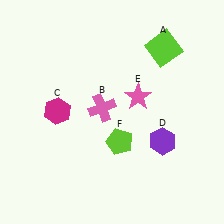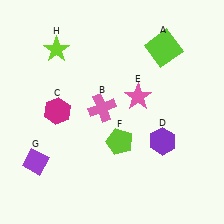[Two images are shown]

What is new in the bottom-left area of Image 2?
A purple diamond (G) was added in the bottom-left area of Image 2.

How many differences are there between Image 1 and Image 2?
There are 2 differences between the two images.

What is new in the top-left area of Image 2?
A lime star (H) was added in the top-left area of Image 2.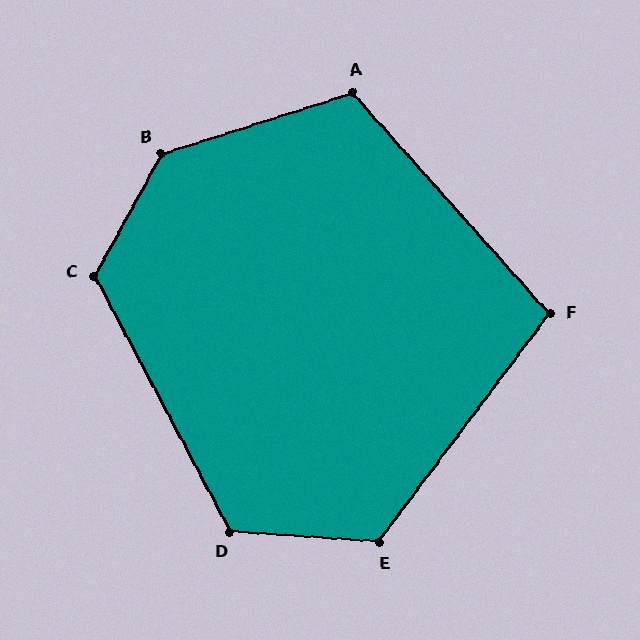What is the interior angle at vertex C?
Approximately 123 degrees (obtuse).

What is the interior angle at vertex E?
Approximately 123 degrees (obtuse).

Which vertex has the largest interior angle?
B, at approximately 136 degrees.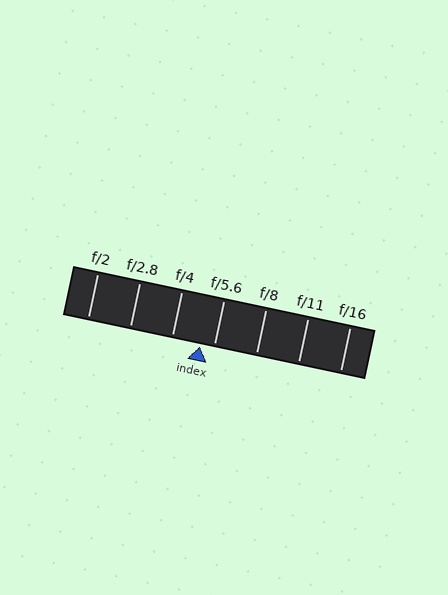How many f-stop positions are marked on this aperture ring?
There are 7 f-stop positions marked.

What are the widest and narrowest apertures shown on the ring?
The widest aperture shown is f/2 and the narrowest is f/16.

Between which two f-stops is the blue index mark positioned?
The index mark is between f/4 and f/5.6.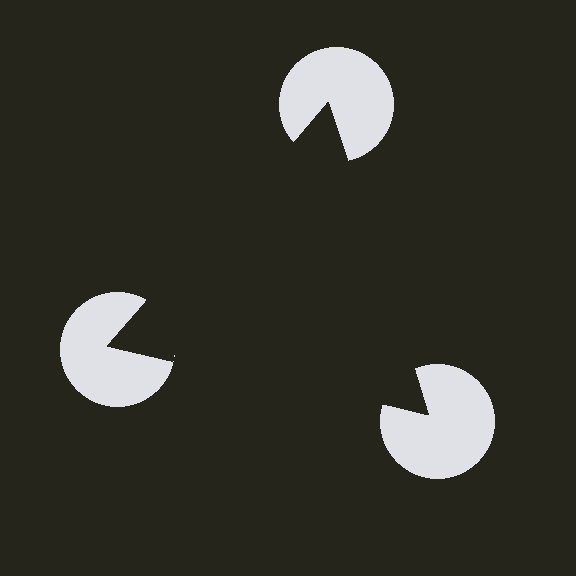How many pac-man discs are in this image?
There are 3 — one at each vertex of the illusory triangle.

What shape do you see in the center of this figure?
An illusory triangle — its edges are inferred from the aligned wedge cuts in the pac-man discs, not physically drawn.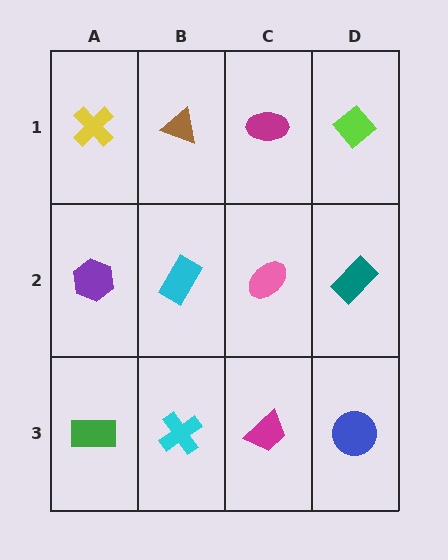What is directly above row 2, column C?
A magenta ellipse.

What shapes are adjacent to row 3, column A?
A purple hexagon (row 2, column A), a cyan cross (row 3, column B).